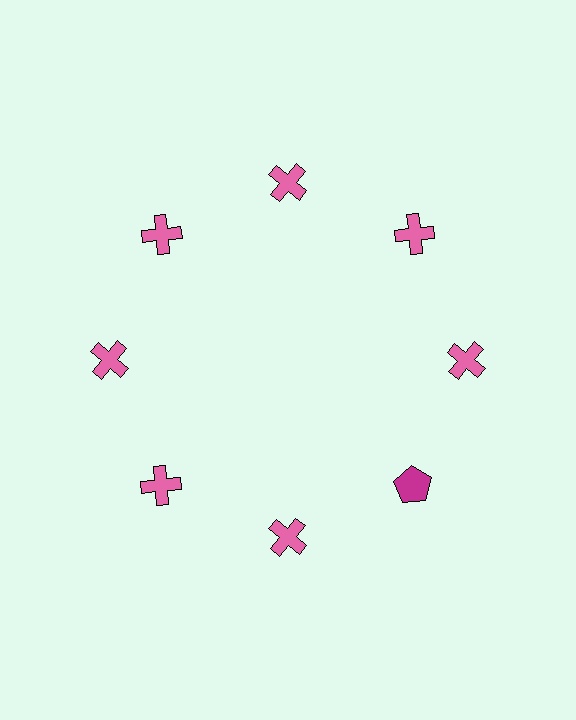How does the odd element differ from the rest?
It differs in both color (magenta instead of pink) and shape (pentagon instead of cross).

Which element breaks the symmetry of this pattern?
The magenta pentagon at roughly the 4 o'clock position breaks the symmetry. All other shapes are pink crosses.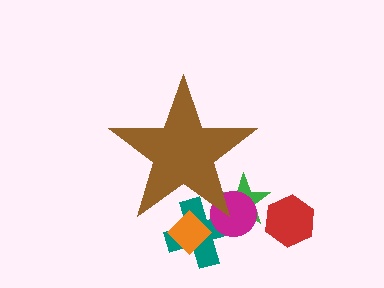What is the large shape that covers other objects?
A brown star.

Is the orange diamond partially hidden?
Yes, the orange diamond is partially hidden behind the brown star.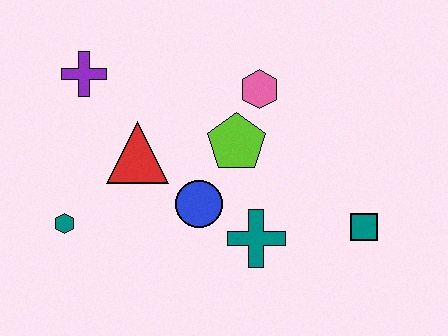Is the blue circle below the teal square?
No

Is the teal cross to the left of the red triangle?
No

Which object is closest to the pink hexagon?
The lime pentagon is closest to the pink hexagon.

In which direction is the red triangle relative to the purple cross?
The red triangle is below the purple cross.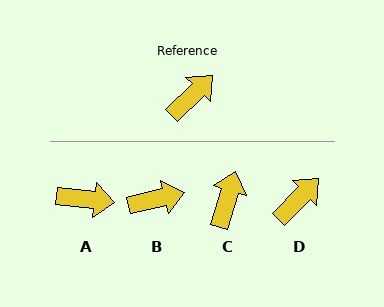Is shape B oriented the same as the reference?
No, it is off by about 32 degrees.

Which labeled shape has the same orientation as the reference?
D.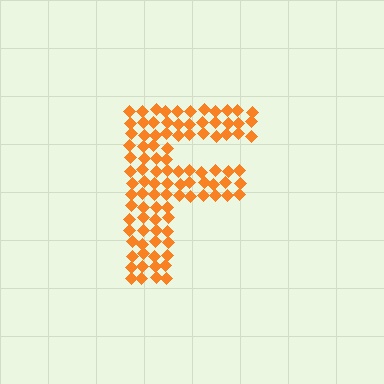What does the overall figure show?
The overall figure shows the letter F.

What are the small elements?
The small elements are diamonds.